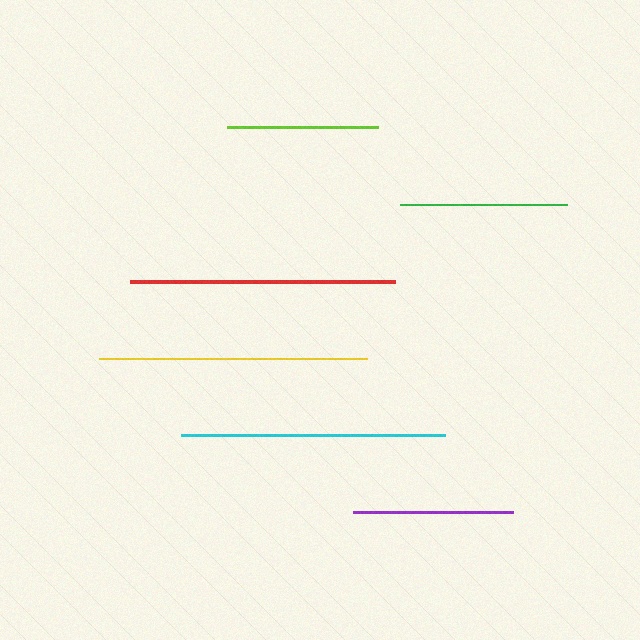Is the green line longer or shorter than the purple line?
The green line is longer than the purple line.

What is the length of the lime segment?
The lime segment is approximately 151 pixels long.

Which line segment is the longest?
The yellow line is the longest at approximately 267 pixels.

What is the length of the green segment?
The green segment is approximately 167 pixels long.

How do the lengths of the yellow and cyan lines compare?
The yellow and cyan lines are approximately the same length.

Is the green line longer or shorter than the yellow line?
The yellow line is longer than the green line.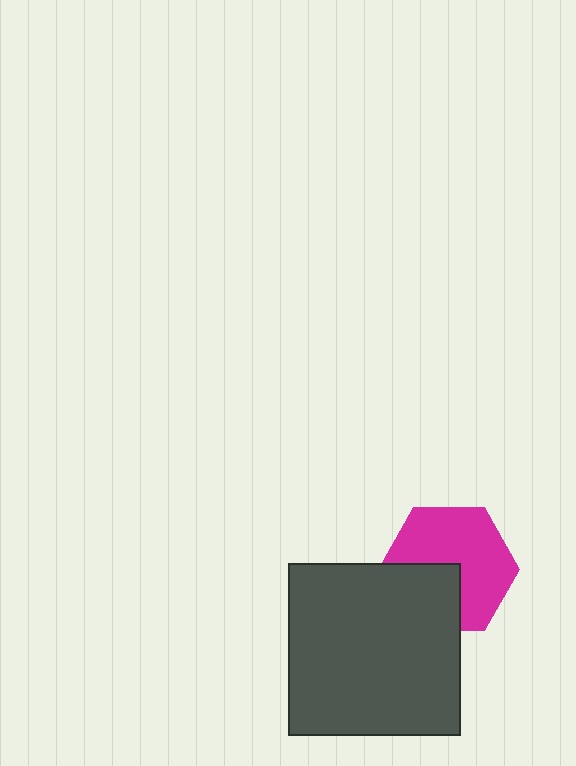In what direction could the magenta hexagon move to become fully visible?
The magenta hexagon could move toward the upper-right. That would shift it out from behind the dark gray square entirely.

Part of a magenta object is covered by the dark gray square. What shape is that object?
It is a hexagon.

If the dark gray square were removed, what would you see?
You would see the complete magenta hexagon.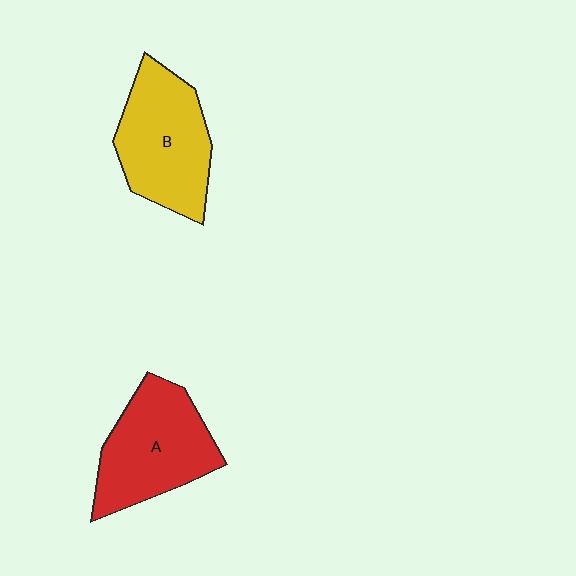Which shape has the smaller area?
Shape B (yellow).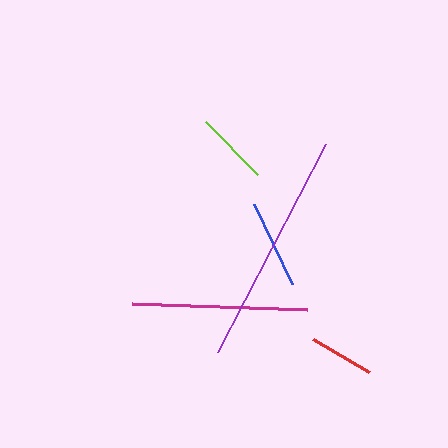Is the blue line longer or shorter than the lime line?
The blue line is longer than the lime line.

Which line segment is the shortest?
The red line is the shortest at approximately 65 pixels.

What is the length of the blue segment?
The blue segment is approximately 89 pixels long.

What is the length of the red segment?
The red segment is approximately 65 pixels long.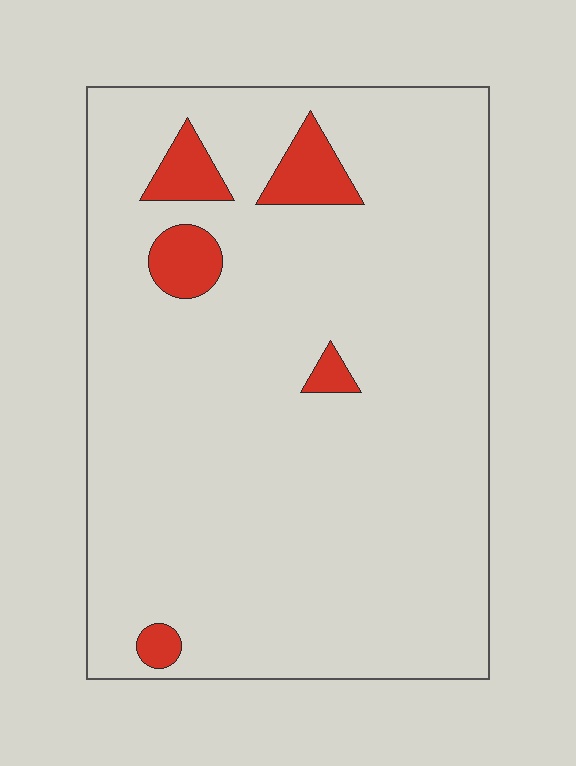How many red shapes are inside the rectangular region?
5.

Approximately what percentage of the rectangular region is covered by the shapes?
Approximately 5%.